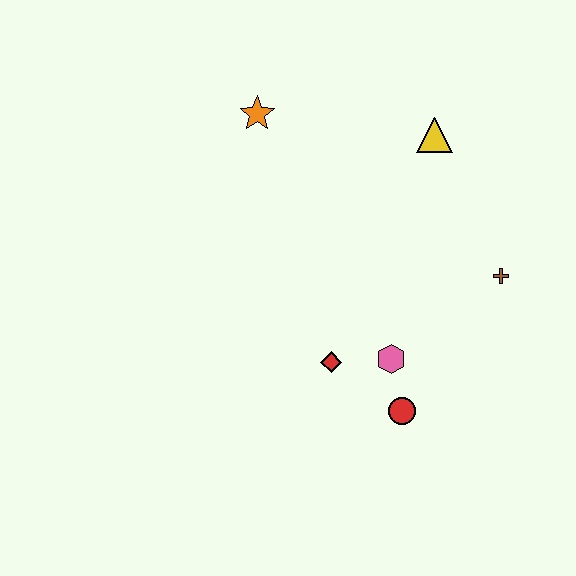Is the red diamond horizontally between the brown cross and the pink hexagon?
No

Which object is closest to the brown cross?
The pink hexagon is closest to the brown cross.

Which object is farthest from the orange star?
The red circle is farthest from the orange star.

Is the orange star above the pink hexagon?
Yes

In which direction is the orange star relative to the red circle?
The orange star is above the red circle.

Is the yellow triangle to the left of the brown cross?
Yes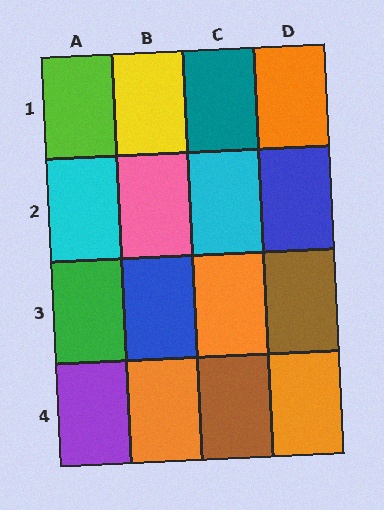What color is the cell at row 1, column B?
Yellow.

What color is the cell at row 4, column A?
Purple.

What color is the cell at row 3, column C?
Orange.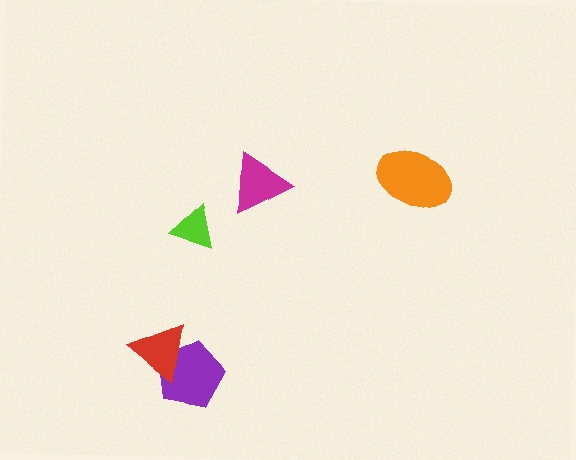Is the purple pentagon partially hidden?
Yes, it is partially covered by another shape.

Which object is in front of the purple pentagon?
The red triangle is in front of the purple pentagon.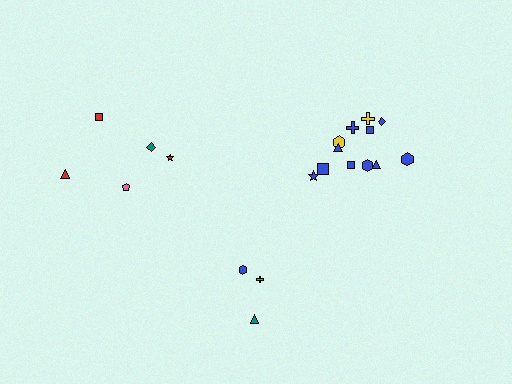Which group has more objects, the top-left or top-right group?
The top-right group.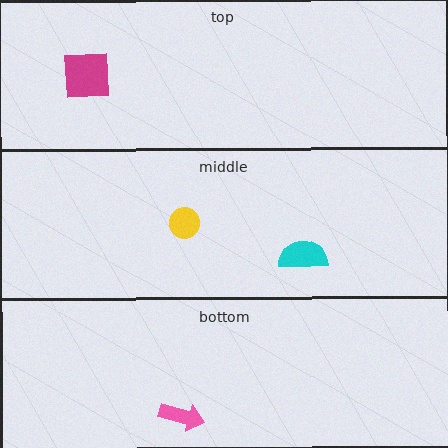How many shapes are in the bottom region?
1.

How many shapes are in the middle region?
2.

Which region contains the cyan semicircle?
The middle region.